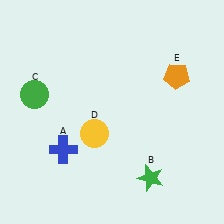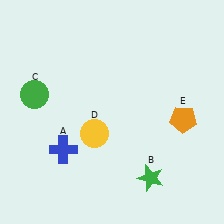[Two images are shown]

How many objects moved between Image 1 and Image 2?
1 object moved between the two images.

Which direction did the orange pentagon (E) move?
The orange pentagon (E) moved down.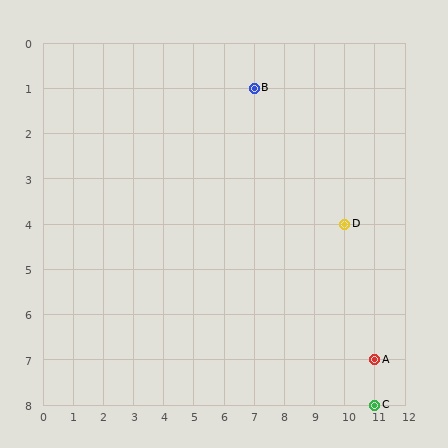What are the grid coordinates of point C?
Point C is at grid coordinates (11, 8).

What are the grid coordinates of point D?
Point D is at grid coordinates (10, 4).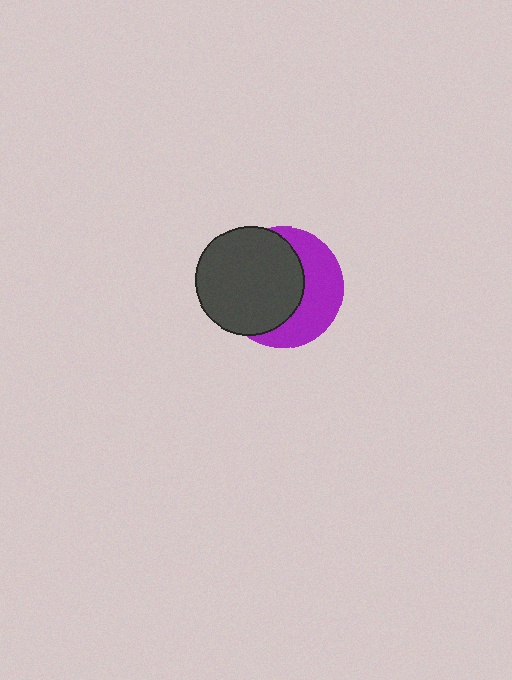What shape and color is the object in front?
The object in front is a dark gray circle.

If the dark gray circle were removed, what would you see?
You would see the complete purple circle.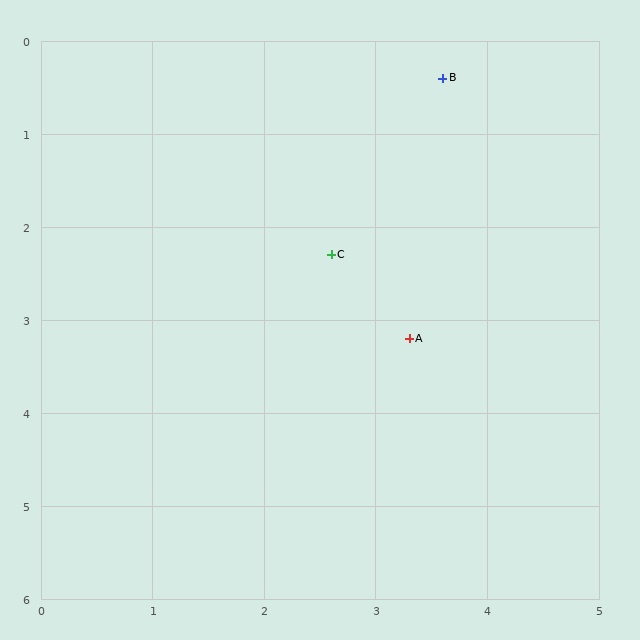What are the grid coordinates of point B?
Point B is at approximately (3.6, 0.4).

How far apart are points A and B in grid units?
Points A and B are about 2.8 grid units apart.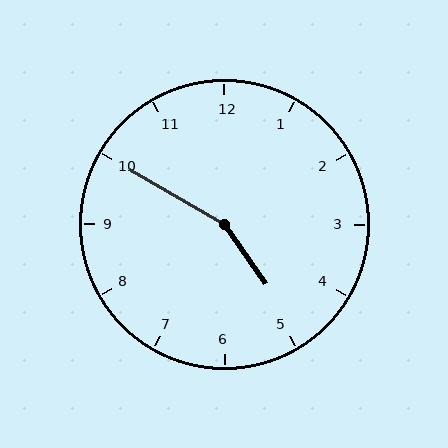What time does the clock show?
4:50.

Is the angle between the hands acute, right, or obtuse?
It is obtuse.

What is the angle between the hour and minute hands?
Approximately 155 degrees.